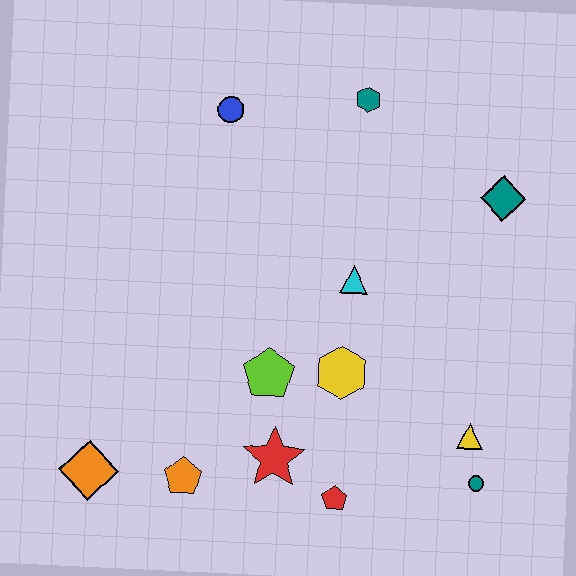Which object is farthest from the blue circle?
The teal circle is farthest from the blue circle.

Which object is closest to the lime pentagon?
The yellow hexagon is closest to the lime pentagon.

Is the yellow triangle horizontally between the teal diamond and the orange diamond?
Yes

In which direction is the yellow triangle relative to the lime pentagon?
The yellow triangle is to the right of the lime pentagon.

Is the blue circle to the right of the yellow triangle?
No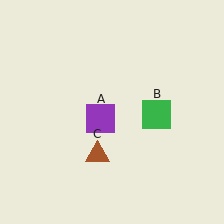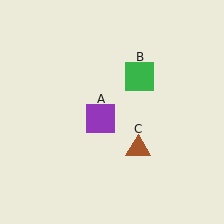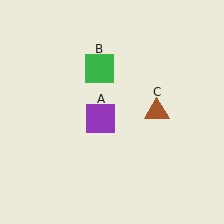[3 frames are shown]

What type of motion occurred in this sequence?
The green square (object B), brown triangle (object C) rotated counterclockwise around the center of the scene.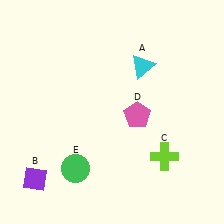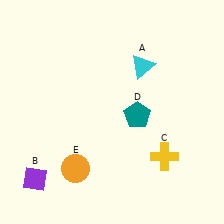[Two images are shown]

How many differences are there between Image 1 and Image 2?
There are 3 differences between the two images.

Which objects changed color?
C changed from lime to yellow. D changed from pink to teal. E changed from green to orange.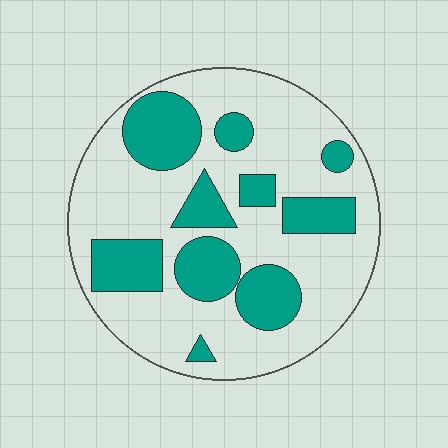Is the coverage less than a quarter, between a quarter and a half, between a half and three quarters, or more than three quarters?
Between a quarter and a half.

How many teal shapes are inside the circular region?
10.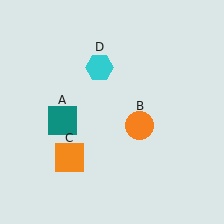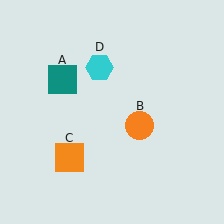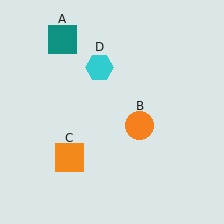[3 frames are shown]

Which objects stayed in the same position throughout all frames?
Orange circle (object B) and orange square (object C) and cyan hexagon (object D) remained stationary.